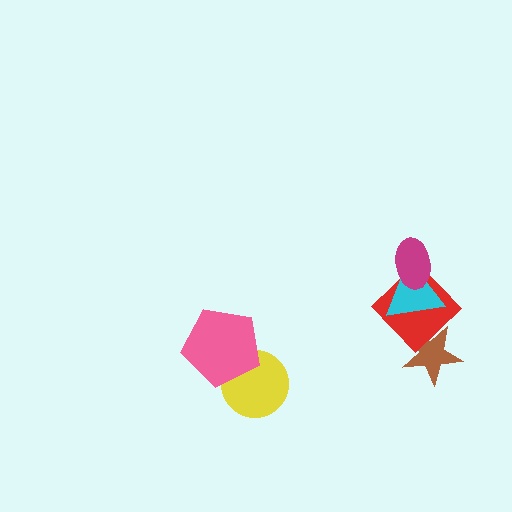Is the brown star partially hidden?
Yes, it is partially covered by another shape.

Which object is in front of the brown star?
The red diamond is in front of the brown star.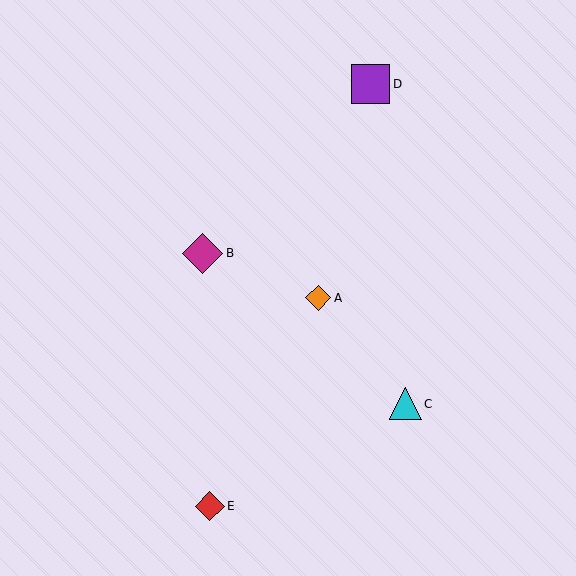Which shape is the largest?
The magenta diamond (labeled B) is the largest.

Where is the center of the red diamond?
The center of the red diamond is at (210, 506).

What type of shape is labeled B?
Shape B is a magenta diamond.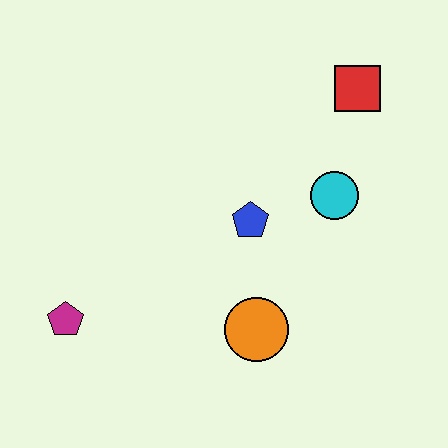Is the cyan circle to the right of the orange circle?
Yes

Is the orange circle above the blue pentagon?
No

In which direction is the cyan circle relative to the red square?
The cyan circle is below the red square.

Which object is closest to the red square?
The cyan circle is closest to the red square.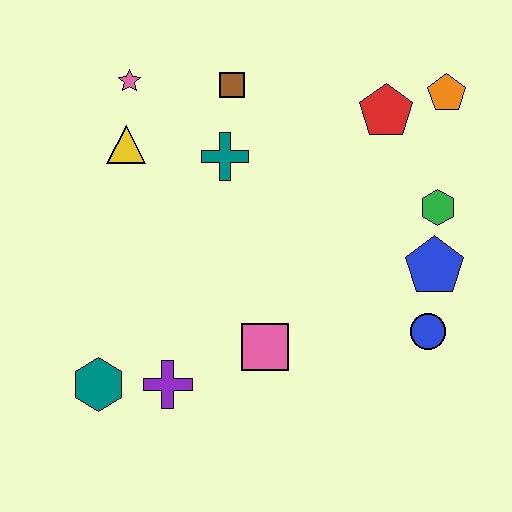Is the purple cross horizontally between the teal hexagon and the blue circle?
Yes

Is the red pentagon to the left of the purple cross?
No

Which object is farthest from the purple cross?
The orange pentagon is farthest from the purple cross.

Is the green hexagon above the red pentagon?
No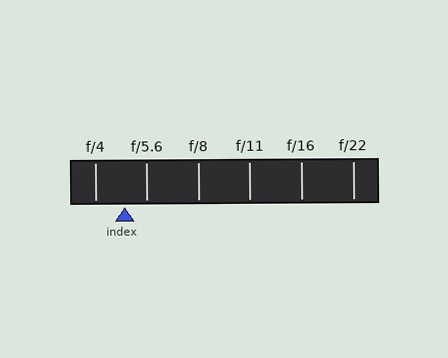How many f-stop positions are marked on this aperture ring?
There are 6 f-stop positions marked.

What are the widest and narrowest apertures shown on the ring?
The widest aperture shown is f/4 and the narrowest is f/22.